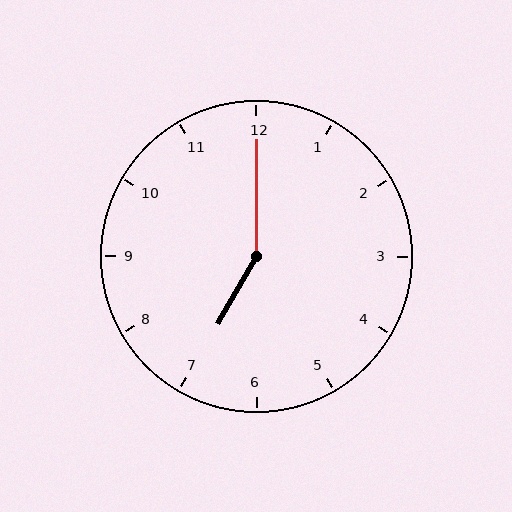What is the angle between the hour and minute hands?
Approximately 150 degrees.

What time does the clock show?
7:00.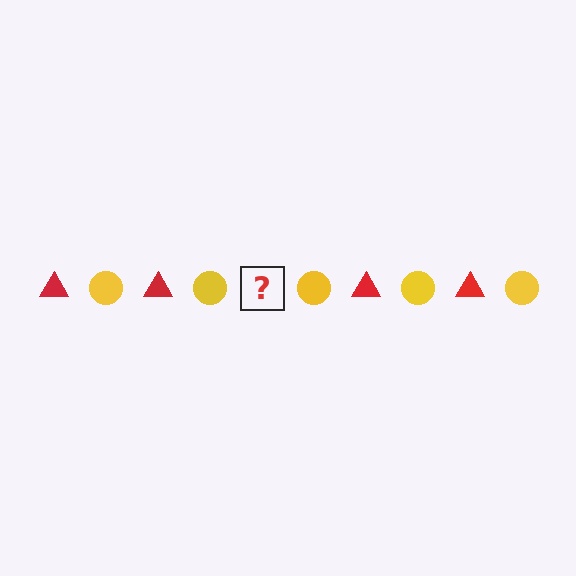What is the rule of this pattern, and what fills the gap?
The rule is that the pattern alternates between red triangle and yellow circle. The gap should be filled with a red triangle.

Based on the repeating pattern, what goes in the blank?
The blank should be a red triangle.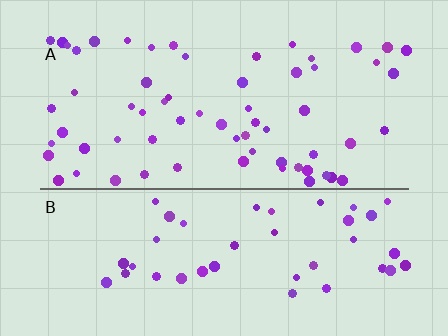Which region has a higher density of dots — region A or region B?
A (the top).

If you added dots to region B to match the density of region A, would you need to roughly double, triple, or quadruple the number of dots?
Approximately double.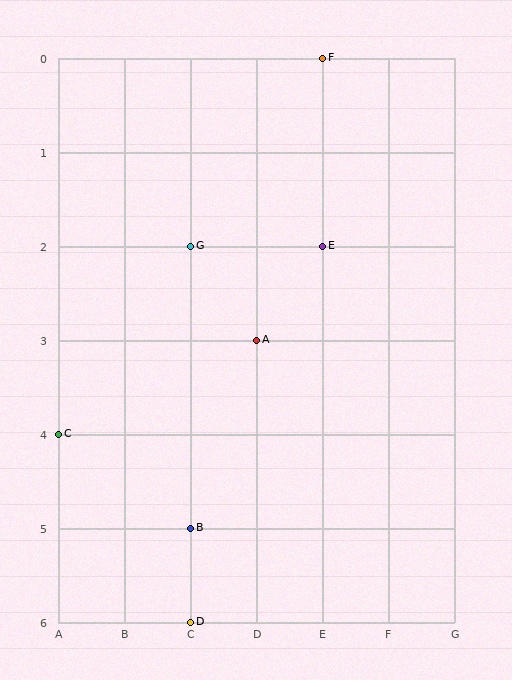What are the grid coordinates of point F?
Point F is at grid coordinates (E, 0).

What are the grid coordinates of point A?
Point A is at grid coordinates (D, 3).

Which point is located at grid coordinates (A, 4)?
Point C is at (A, 4).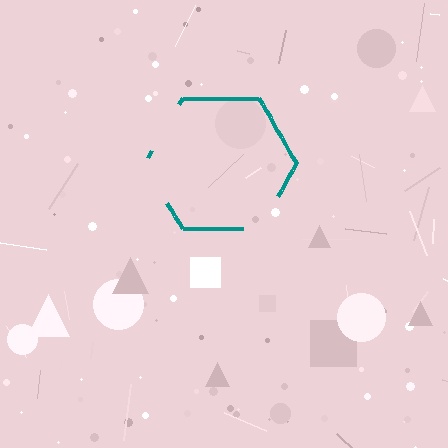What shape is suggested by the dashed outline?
The dashed outline suggests a hexagon.